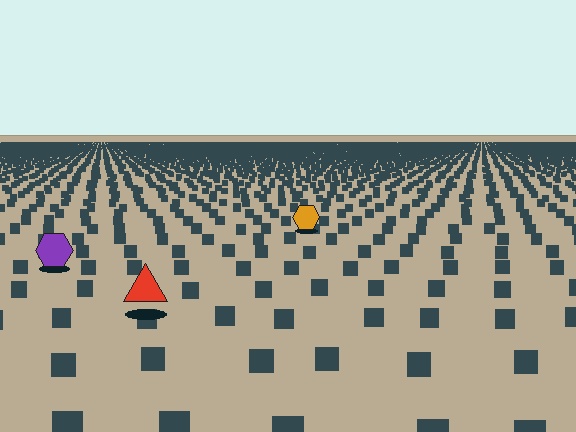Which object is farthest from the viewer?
The orange hexagon is farthest from the viewer. It appears smaller and the ground texture around it is denser.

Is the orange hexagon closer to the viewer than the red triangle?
No. The red triangle is closer — you can tell from the texture gradient: the ground texture is coarser near it.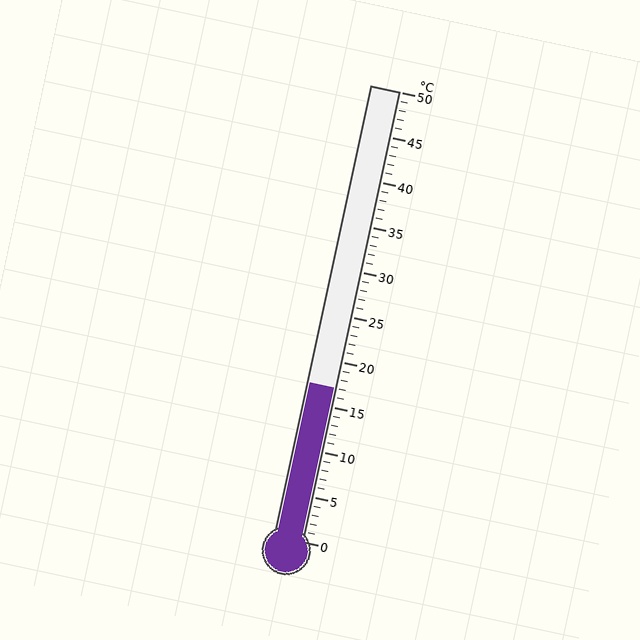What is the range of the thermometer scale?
The thermometer scale ranges from 0°C to 50°C.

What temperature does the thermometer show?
The thermometer shows approximately 17°C.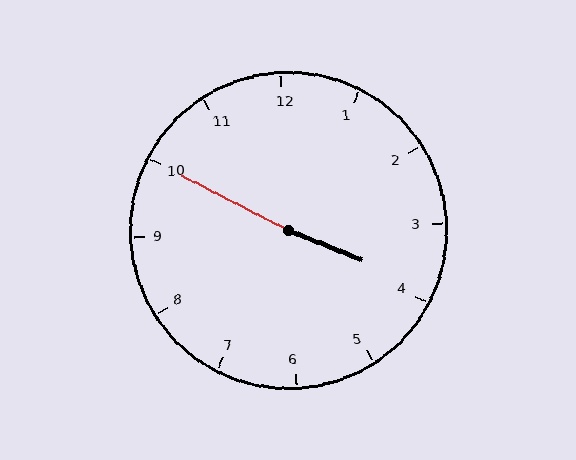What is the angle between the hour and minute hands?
Approximately 175 degrees.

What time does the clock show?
3:50.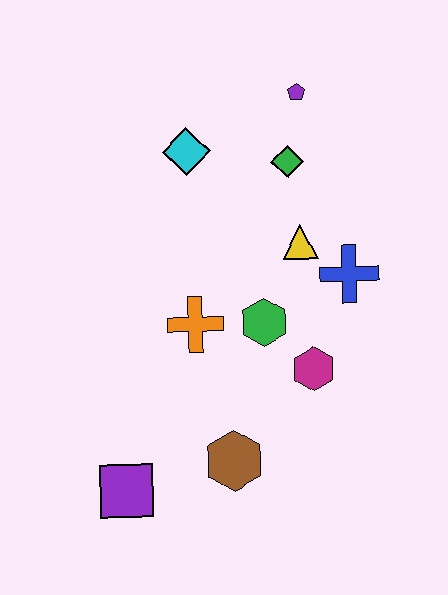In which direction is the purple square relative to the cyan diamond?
The purple square is below the cyan diamond.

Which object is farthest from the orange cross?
The purple pentagon is farthest from the orange cross.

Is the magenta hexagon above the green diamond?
No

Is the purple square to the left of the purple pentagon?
Yes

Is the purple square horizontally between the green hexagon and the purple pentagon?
No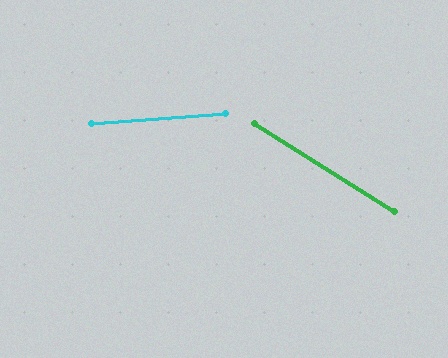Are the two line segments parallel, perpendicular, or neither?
Neither parallel nor perpendicular — they differ by about 36°.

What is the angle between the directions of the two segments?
Approximately 36 degrees.